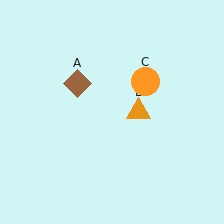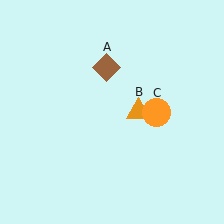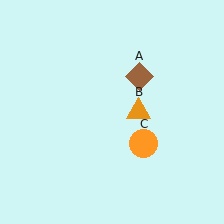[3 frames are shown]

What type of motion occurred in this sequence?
The brown diamond (object A), orange circle (object C) rotated clockwise around the center of the scene.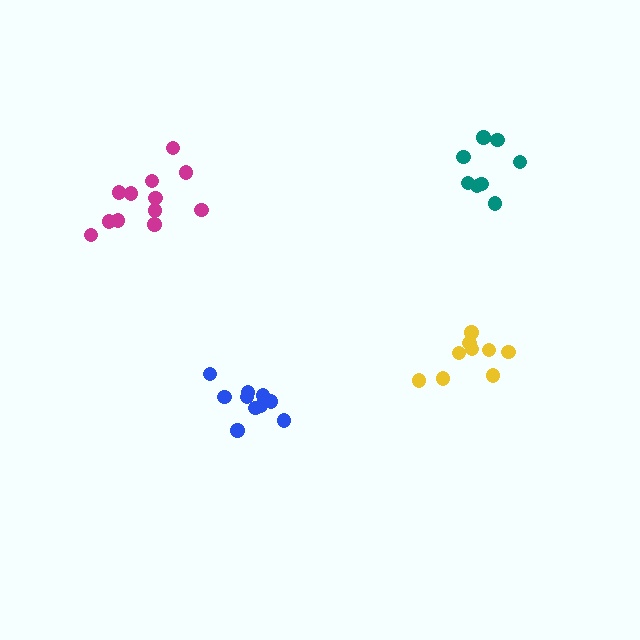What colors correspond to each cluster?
The clusters are colored: magenta, blue, teal, yellow.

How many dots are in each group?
Group 1: 12 dots, Group 2: 10 dots, Group 3: 8 dots, Group 4: 9 dots (39 total).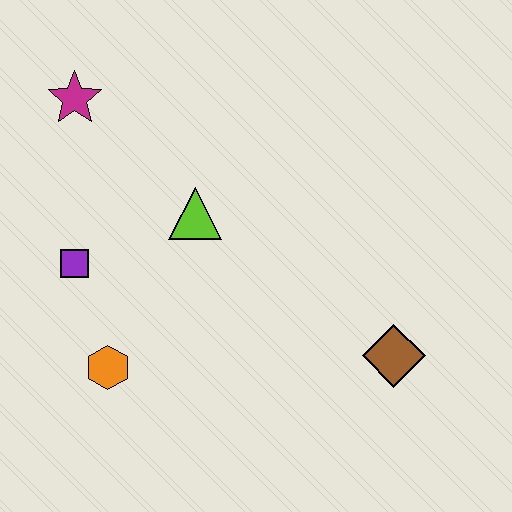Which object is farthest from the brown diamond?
The magenta star is farthest from the brown diamond.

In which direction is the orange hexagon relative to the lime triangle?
The orange hexagon is below the lime triangle.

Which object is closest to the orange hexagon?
The purple square is closest to the orange hexagon.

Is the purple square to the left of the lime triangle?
Yes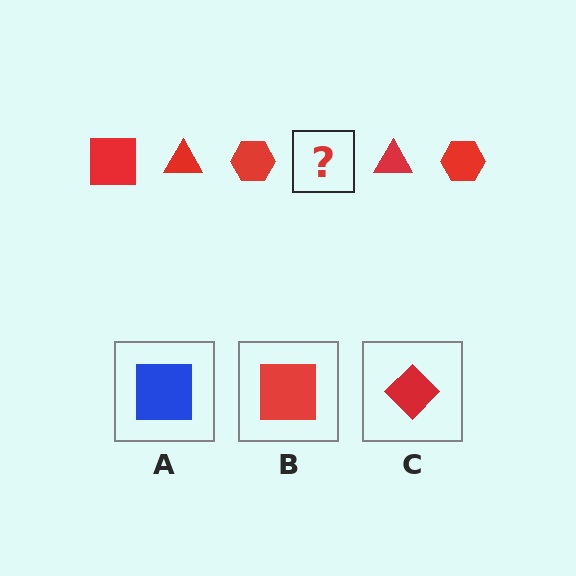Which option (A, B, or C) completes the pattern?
B.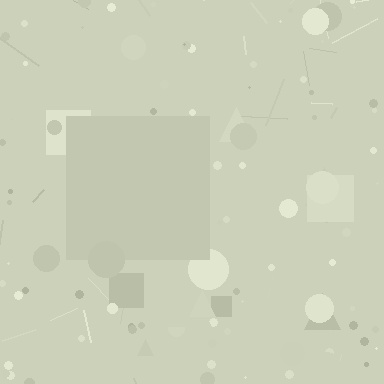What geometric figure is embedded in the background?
A square is embedded in the background.